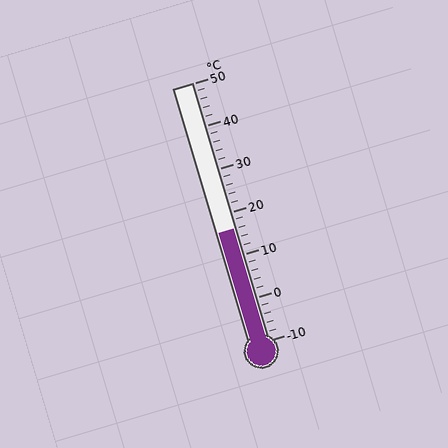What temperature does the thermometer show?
The thermometer shows approximately 16°C.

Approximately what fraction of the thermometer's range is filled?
The thermometer is filled to approximately 45% of its range.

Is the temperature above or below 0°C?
The temperature is above 0°C.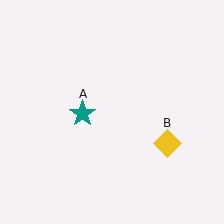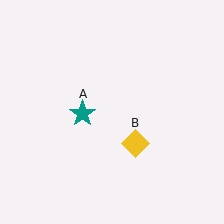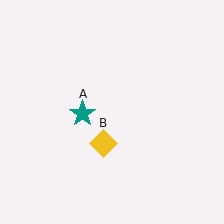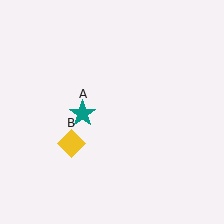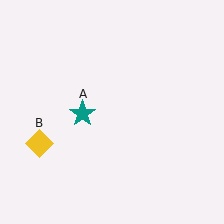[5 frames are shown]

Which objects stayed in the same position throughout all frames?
Teal star (object A) remained stationary.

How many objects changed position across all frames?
1 object changed position: yellow diamond (object B).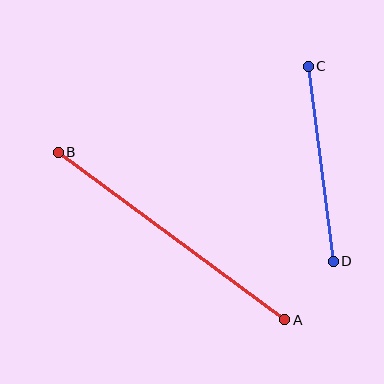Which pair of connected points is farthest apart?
Points A and B are farthest apart.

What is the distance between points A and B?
The distance is approximately 282 pixels.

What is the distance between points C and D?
The distance is approximately 197 pixels.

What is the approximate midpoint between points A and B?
The midpoint is at approximately (172, 236) pixels.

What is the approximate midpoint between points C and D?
The midpoint is at approximately (321, 164) pixels.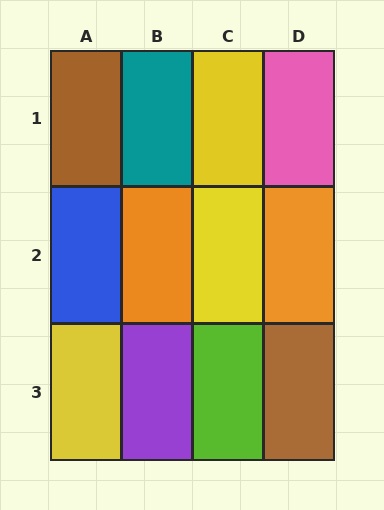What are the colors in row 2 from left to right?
Blue, orange, yellow, orange.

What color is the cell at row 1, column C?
Yellow.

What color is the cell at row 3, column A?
Yellow.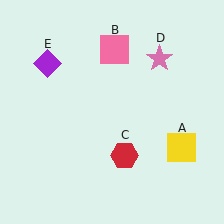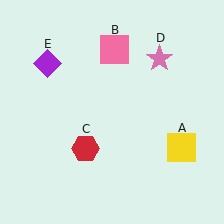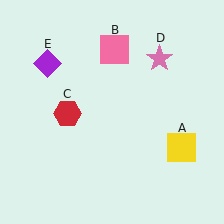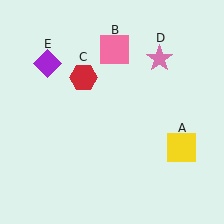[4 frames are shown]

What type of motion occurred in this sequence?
The red hexagon (object C) rotated clockwise around the center of the scene.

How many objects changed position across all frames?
1 object changed position: red hexagon (object C).